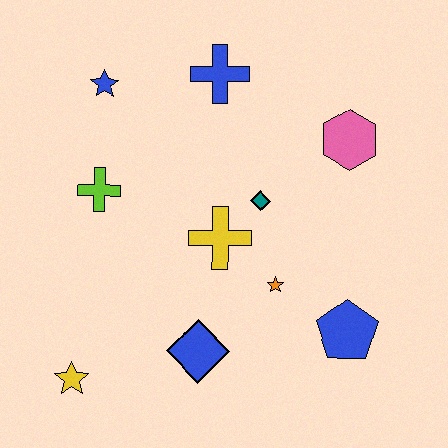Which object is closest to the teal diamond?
The yellow cross is closest to the teal diamond.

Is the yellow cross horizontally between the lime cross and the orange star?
Yes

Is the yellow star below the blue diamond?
Yes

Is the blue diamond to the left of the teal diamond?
Yes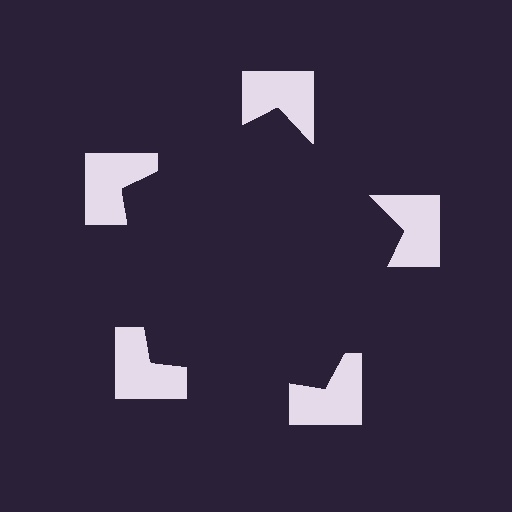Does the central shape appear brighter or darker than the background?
It typically appears slightly darker than the background, even though no actual brightness change is drawn.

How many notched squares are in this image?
There are 5 — one at each vertex of the illusory pentagon.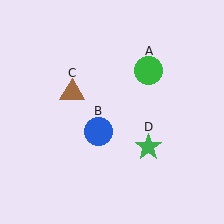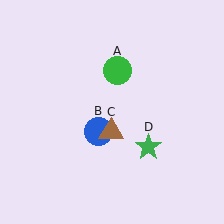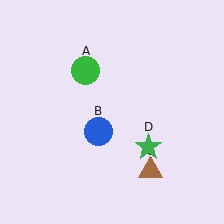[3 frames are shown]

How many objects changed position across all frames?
2 objects changed position: green circle (object A), brown triangle (object C).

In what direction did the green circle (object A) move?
The green circle (object A) moved left.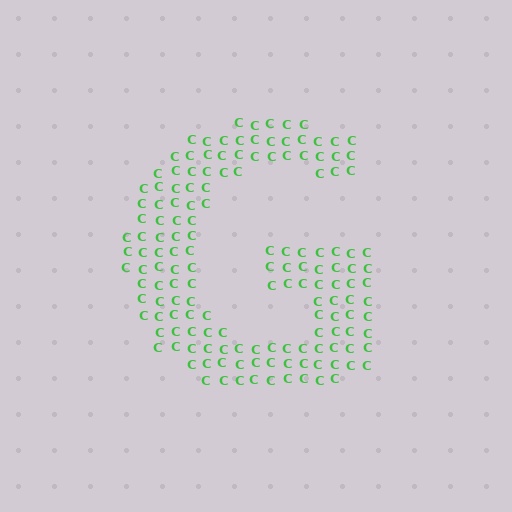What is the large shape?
The large shape is the letter G.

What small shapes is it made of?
It is made of small letter C's.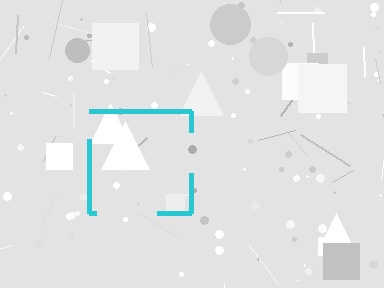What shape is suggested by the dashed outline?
The dashed outline suggests a square.